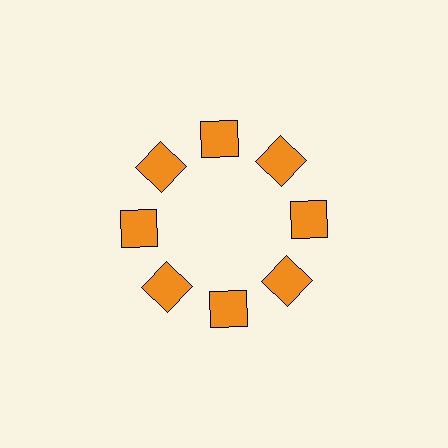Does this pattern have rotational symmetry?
Yes, this pattern has 8-fold rotational symmetry. It looks the same after rotating 45 degrees around the center.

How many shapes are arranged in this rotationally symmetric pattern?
There are 8 shapes, arranged in 8 groups of 1.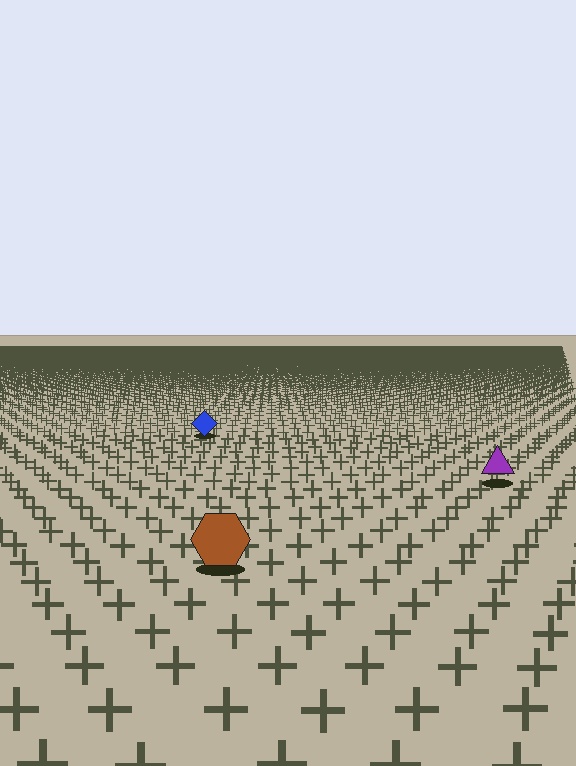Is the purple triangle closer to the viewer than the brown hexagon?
No. The brown hexagon is closer — you can tell from the texture gradient: the ground texture is coarser near it.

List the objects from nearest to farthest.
From nearest to farthest: the brown hexagon, the purple triangle, the blue diamond.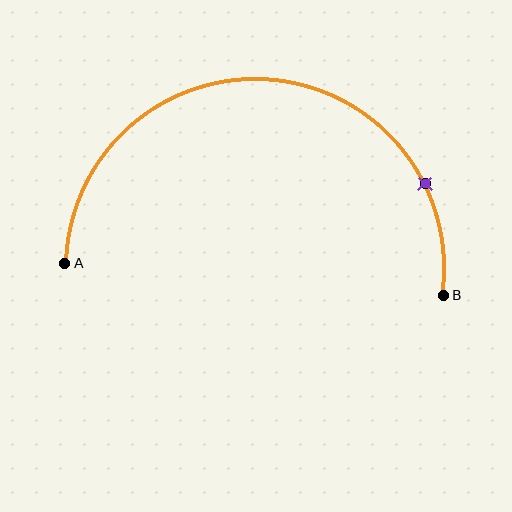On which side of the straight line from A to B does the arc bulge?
The arc bulges above the straight line connecting A and B.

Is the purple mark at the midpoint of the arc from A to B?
No. The purple mark lies on the arc but is closer to endpoint B. The arc midpoint would be at the point on the curve equidistant along the arc from both A and B.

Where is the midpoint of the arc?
The arc midpoint is the point on the curve farthest from the straight line joining A and B. It sits above that line.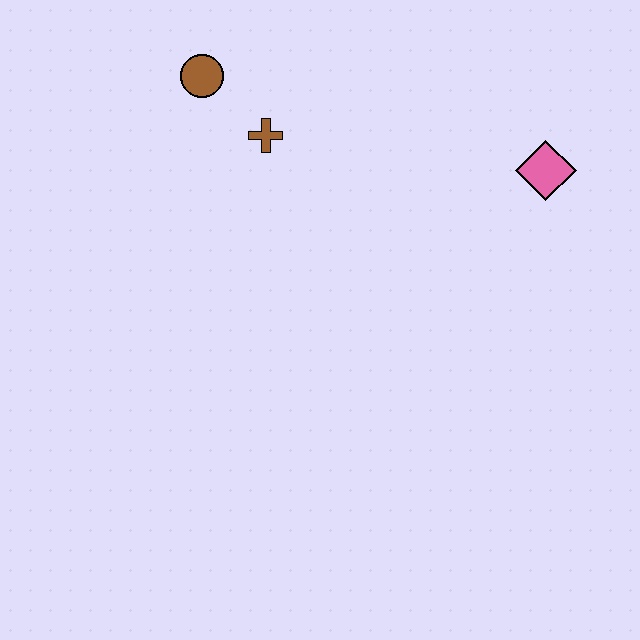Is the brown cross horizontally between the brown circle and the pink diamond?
Yes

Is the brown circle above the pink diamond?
Yes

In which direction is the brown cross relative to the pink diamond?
The brown cross is to the left of the pink diamond.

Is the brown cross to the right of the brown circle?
Yes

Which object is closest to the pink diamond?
The brown cross is closest to the pink diamond.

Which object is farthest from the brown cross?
The pink diamond is farthest from the brown cross.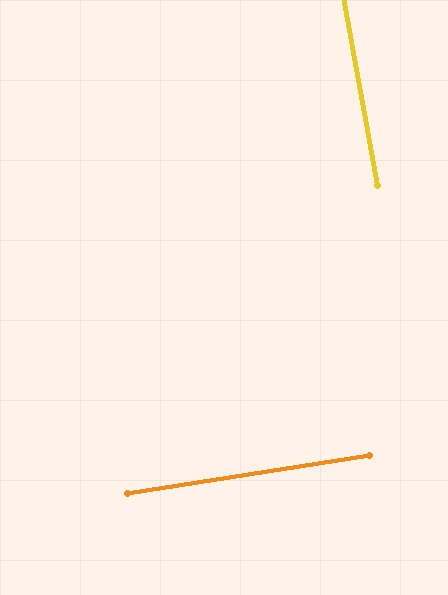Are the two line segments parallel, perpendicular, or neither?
Perpendicular — they meet at approximately 89°.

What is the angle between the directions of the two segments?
Approximately 89 degrees.